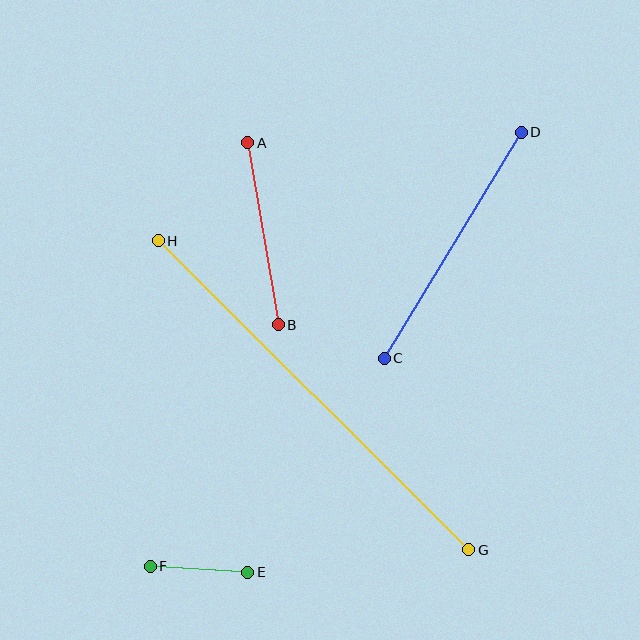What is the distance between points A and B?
The distance is approximately 184 pixels.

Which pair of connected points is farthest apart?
Points G and H are farthest apart.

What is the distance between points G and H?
The distance is approximately 438 pixels.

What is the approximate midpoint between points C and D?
The midpoint is at approximately (453, 245) pixels.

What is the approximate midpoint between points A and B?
The midpoint is at approximately (263, 234) pixels.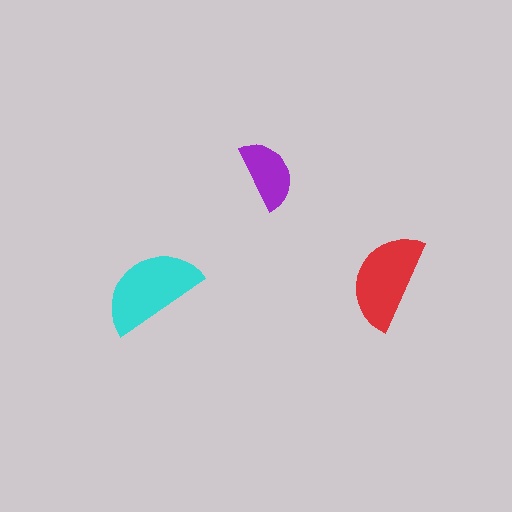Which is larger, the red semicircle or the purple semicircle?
The red one.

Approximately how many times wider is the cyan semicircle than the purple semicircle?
About 1.5 times wider.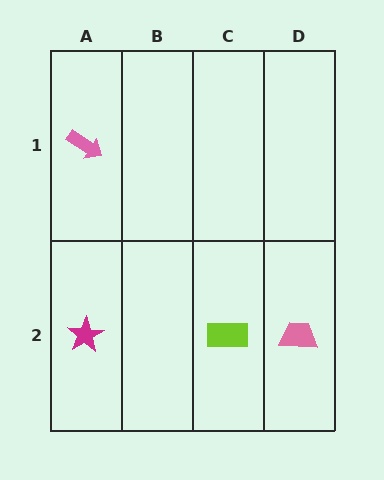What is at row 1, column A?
A pink arrow.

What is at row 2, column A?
A magenta star.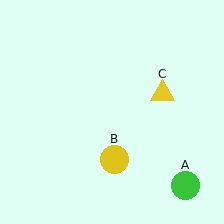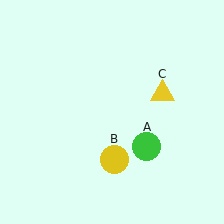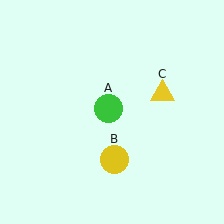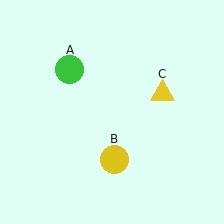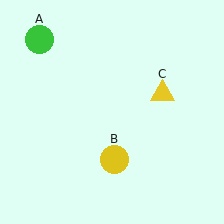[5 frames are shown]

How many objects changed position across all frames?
1 object changed position: green circle (object A).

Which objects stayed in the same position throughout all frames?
Yellow circle (object B) and yellow triangle (object C) remained stationary.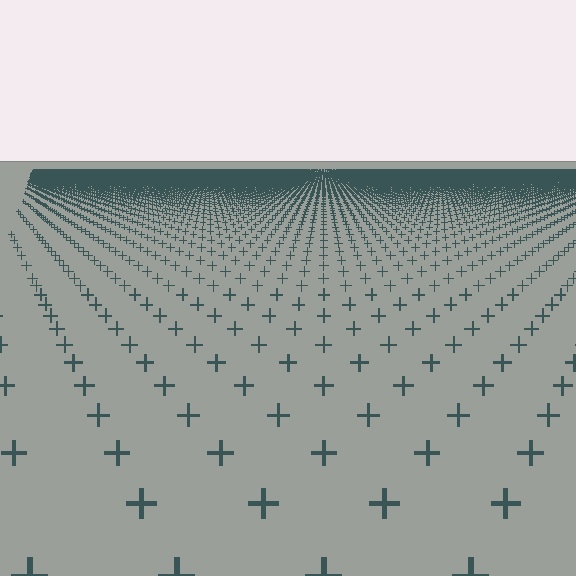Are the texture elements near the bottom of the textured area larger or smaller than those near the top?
Larger. Near the bottom, elements are closer to the viewer and appear at a bigger on-screen size.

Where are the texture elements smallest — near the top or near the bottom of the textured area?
Near the top.